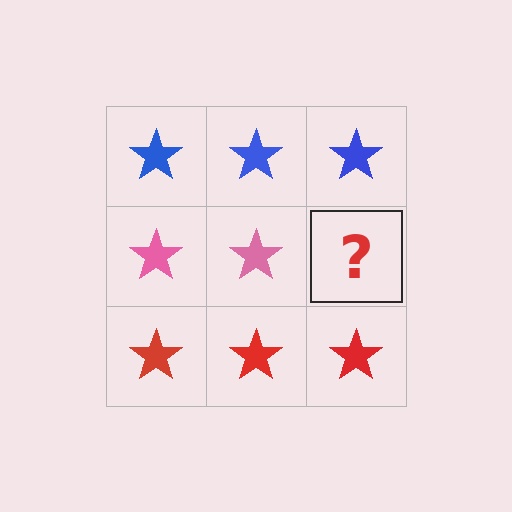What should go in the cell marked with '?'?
The missing cell should contain a pink star.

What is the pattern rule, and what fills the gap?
The rule is that each row has a consistent color. The gap should be filled with a pink star.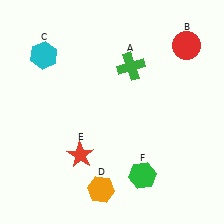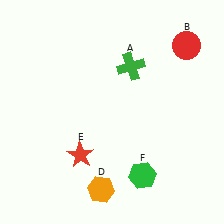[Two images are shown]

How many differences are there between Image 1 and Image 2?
There is 1 difference between the two images.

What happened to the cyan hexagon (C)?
The cyan hexagon (C) was removed in Image 2. It was in the top-left area of Image 1.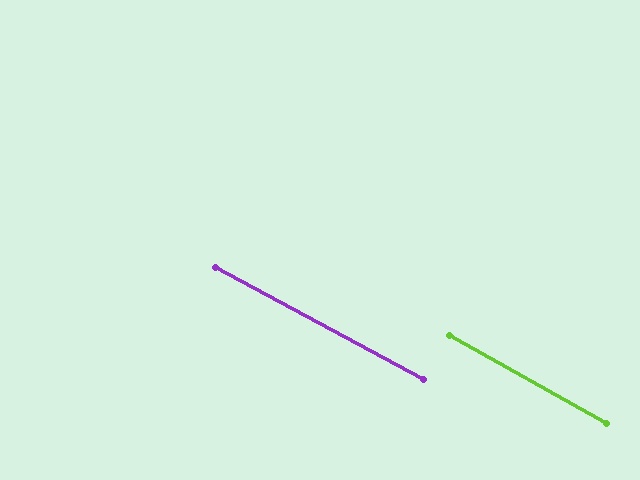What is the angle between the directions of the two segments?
Approximately 1 degree.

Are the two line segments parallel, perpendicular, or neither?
Parallel — their directions differ by only 1.3°.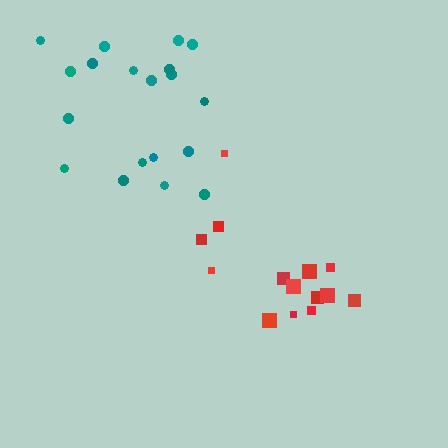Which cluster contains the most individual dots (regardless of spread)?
Teal (19).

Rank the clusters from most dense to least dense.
red, teal.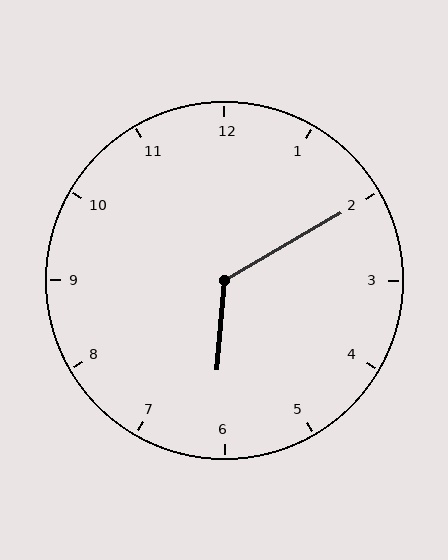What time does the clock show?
6:10.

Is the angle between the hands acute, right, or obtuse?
It is obtuse.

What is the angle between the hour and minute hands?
Approximately 125 degrees.